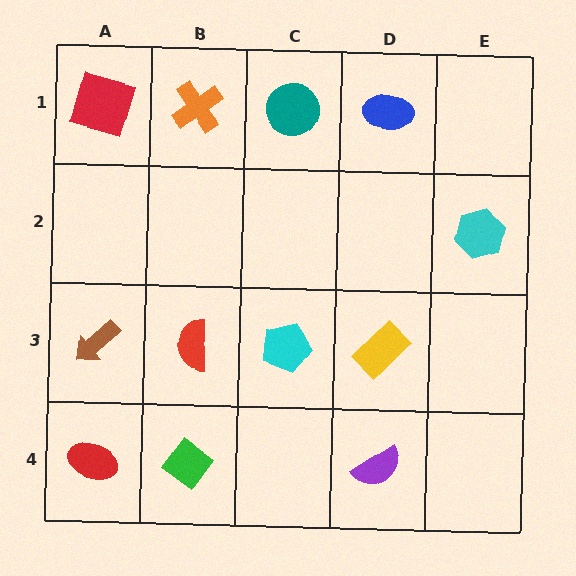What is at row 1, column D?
A blue ellipse.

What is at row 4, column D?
A purple semicircle.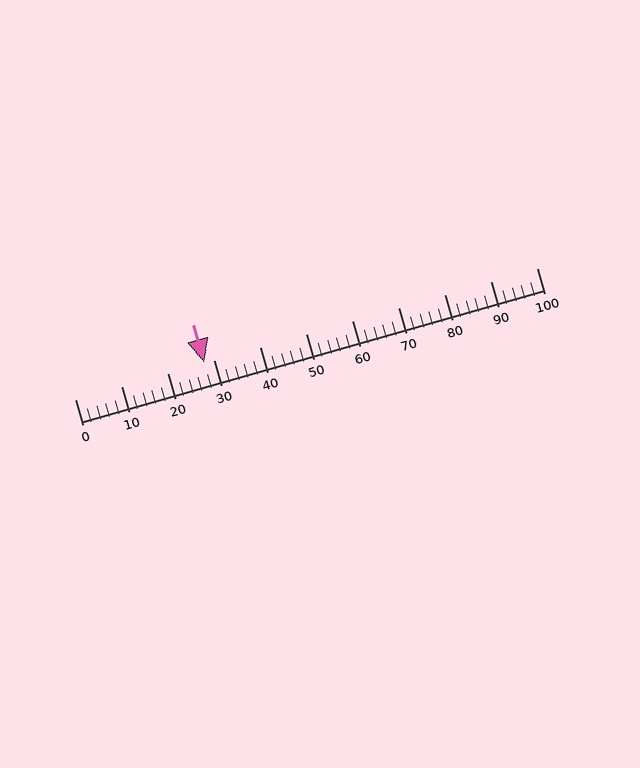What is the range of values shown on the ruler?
The ruler shows values from 0 to 100.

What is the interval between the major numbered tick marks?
The major tick marks are spaced 10 units apart.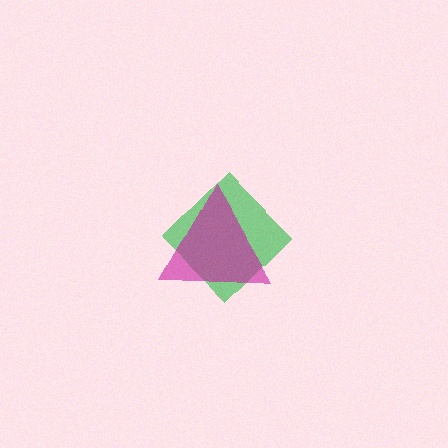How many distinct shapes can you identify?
There are 2 distinct shapes: a green diamond, a magenta triangle.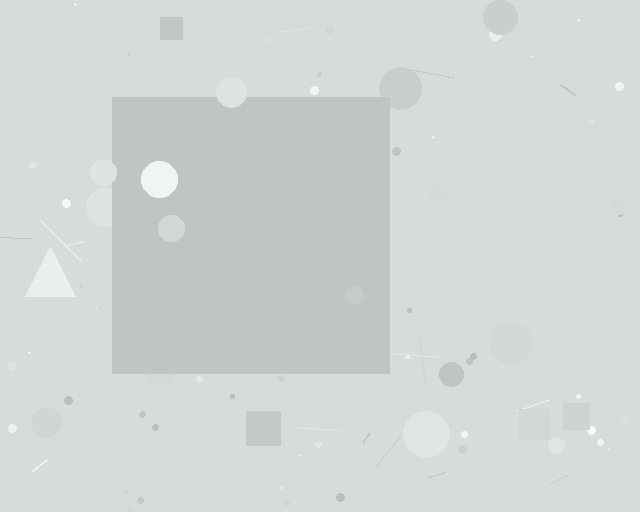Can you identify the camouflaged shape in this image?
The camouflaged shape is a square.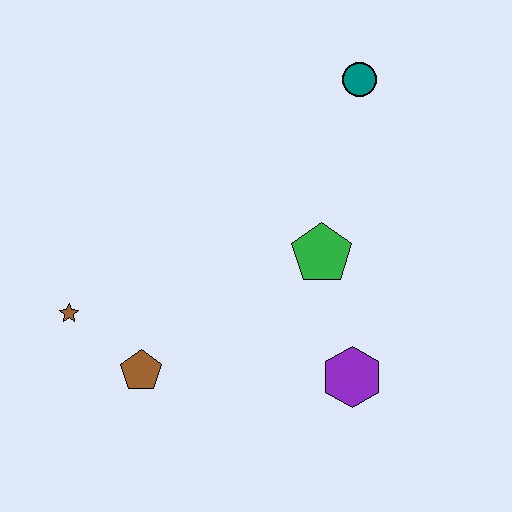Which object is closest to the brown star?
The brown pentagon is closest to the brown star.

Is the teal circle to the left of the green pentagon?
No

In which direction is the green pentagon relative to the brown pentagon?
The green pentagon is to the right of the brown pentagon.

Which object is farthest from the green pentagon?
The brown star is farthest from the green pentagon.